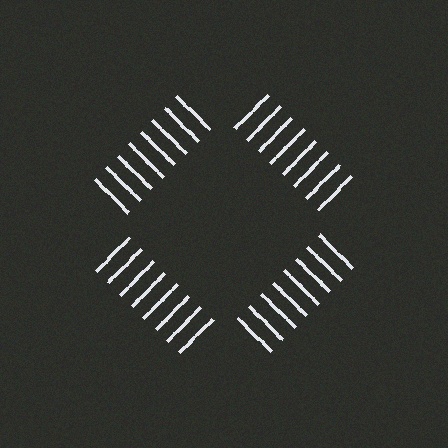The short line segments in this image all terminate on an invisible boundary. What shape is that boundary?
An illusory square — the line segments terminate on its edges but no continuous stroke is drawn.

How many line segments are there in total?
32 — 8 along each of the 4 edges.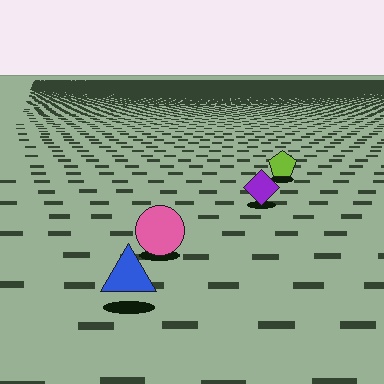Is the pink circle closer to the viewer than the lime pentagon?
Yes. The pink circle is closer — you can tell from the texture gradient: the ground texture is coarser near it.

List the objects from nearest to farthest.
From nearest to farthest: the blue triangle, the pink circle, the purple diamond, the lime pentagon.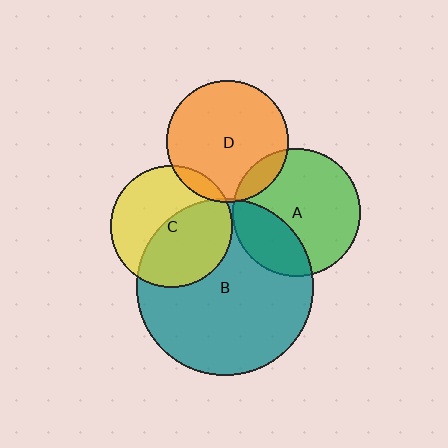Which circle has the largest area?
Circle B (teal).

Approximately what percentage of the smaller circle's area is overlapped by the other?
Approximately 30%.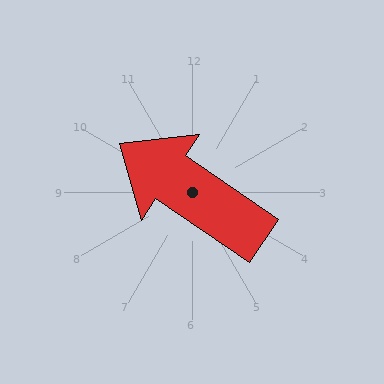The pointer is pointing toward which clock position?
Roughly 10 o'clock.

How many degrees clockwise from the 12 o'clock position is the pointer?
Approximately 304 degrees.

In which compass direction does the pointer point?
Northwest.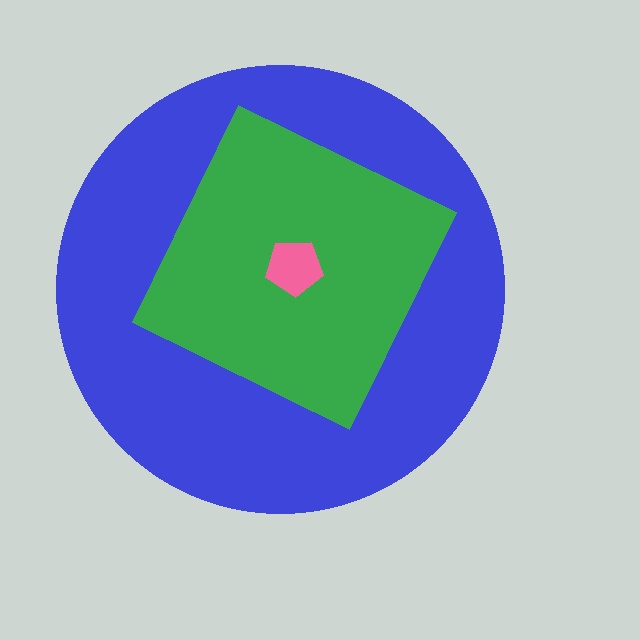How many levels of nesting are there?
3.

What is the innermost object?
The pink pentagon.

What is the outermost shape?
The blue circle.